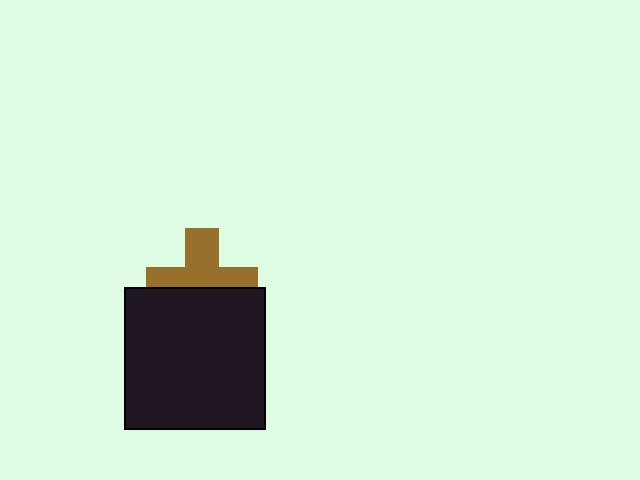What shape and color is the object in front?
The object in front is a black square.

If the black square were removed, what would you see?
You would see the complete brown cross.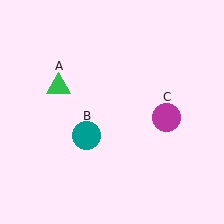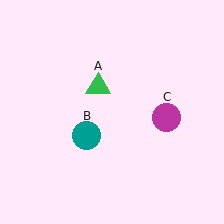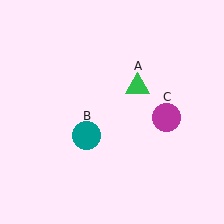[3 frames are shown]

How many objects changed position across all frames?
1 object changed position: green triangle (object A).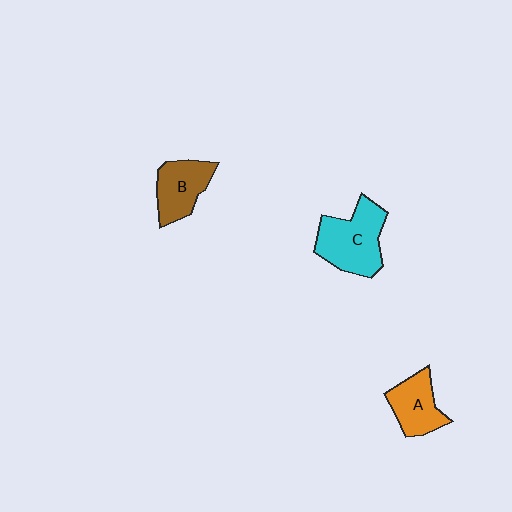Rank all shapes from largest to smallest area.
From largest to smallest: C (cyan), B (brown), A (orange).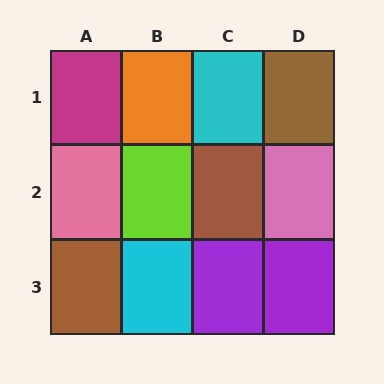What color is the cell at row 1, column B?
Orange.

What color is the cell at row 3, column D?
Purple.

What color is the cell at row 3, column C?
Purple.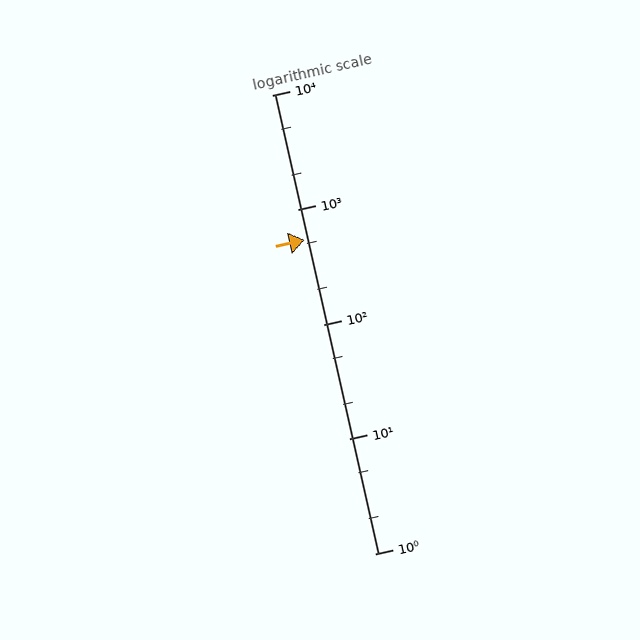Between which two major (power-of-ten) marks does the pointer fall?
The pointer is between 100 and 1000.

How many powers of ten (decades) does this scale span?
The scale spans 4 decades, from 1 to 10000.